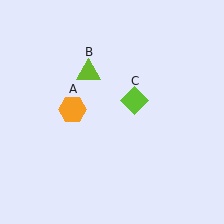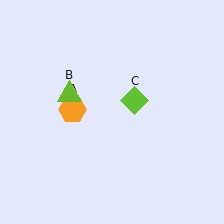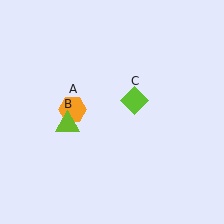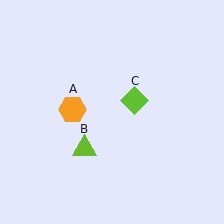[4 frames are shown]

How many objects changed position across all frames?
1 object changed position: lime triangle (object B).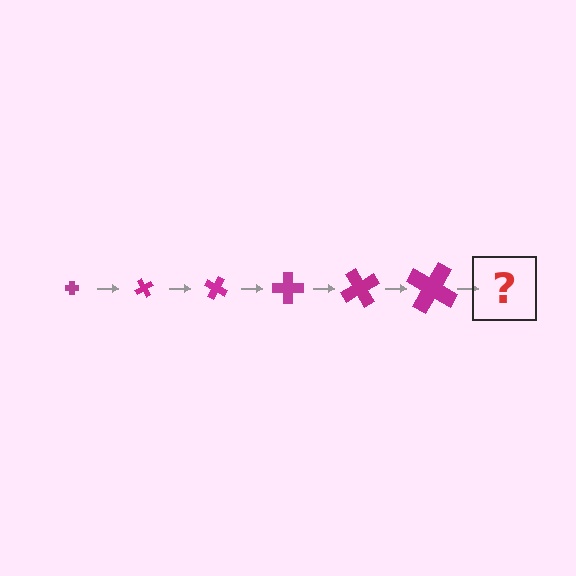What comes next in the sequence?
The next element should be a cross, larger than the previous one and rotated 360 degrees from the start.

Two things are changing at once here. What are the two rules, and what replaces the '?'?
The two rules are that the cross grows larger each step and it rotates 60 degrees each step. The '?' should be a cross, larger than the previous one and rotated 360 degrees from the start.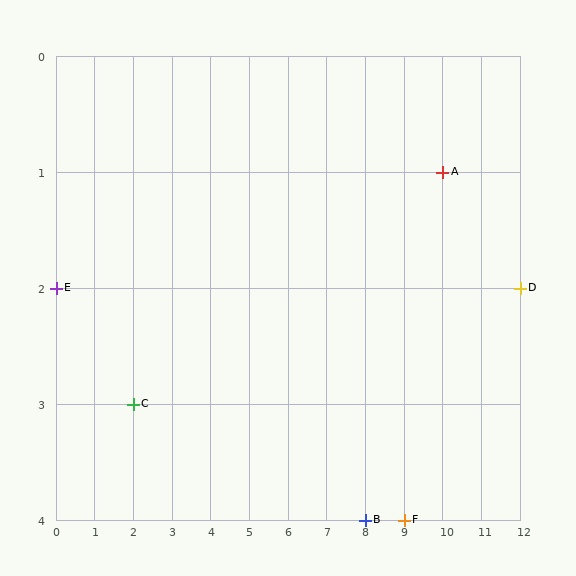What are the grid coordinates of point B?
Point B is at grid coordinates (8, 4).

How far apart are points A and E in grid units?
Points A and E are 10 columns and 1 row apart (about 10.0 grid units diagonally).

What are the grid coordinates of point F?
Point F is at grid coordinates (9, 4).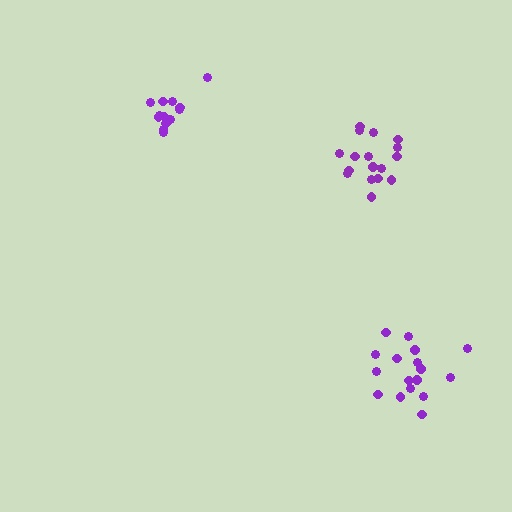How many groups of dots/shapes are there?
There are 3 groups.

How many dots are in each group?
Group 1: 13 dots, Group 2: 17 dots, Group 3: 17 dots (47 total).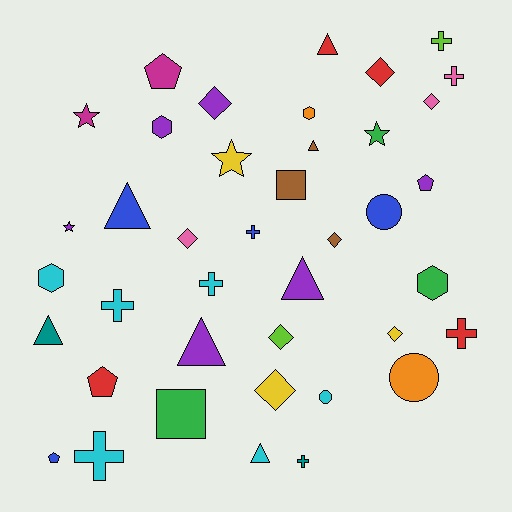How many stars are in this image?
There are 4 stars.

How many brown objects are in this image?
There are 3 brown objects.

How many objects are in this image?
There are 40 objects.